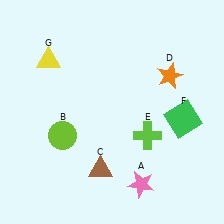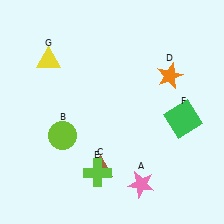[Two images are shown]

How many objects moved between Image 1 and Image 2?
1 object moved between the two images.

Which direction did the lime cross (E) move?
The lime cross (E) moved left.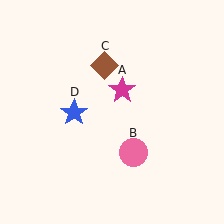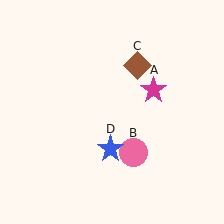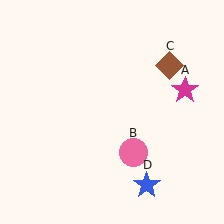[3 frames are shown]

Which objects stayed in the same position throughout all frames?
Pink circle (object B) remained stationary.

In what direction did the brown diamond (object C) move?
The brown diamond (object C) moved right.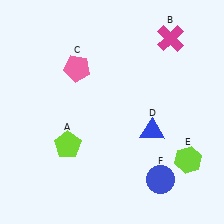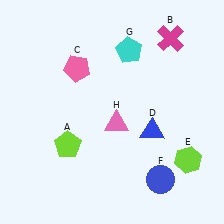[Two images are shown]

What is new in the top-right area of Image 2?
A cyan pentagon (G) was added in the top-right area of Image 2.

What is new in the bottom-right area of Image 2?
A pink triangle (H) was added in the bottom-right area of Image 2.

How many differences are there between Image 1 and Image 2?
There are 2 differences between the two images.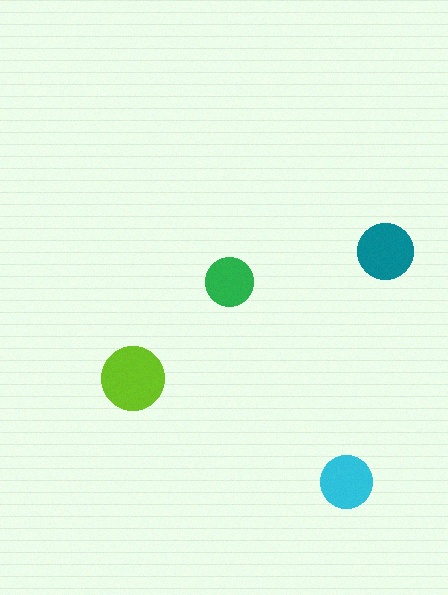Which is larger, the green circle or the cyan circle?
The cyan one.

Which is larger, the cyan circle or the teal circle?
The teal one.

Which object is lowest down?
The cyan circle is bottommost.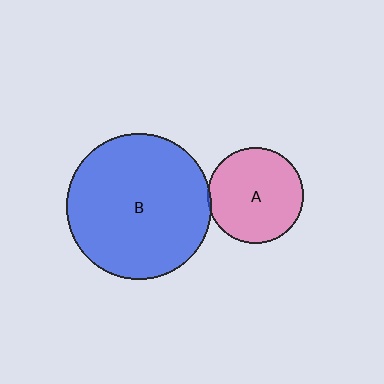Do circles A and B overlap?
Yes.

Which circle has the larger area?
Circle B (blue).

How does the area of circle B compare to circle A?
Approximately 2.3 times.